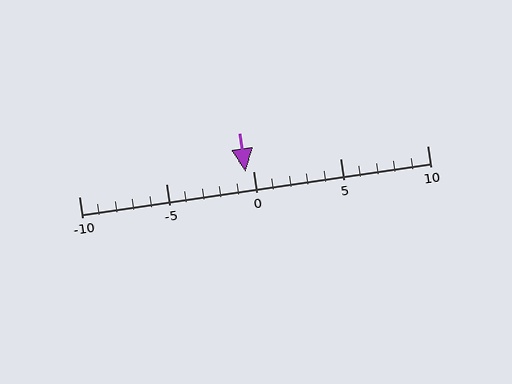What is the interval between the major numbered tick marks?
The major tick marks are spaced 5 units apart.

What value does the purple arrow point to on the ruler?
The purple arrow points to approximately 0.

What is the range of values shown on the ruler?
The ruler shows values from -10 to 10.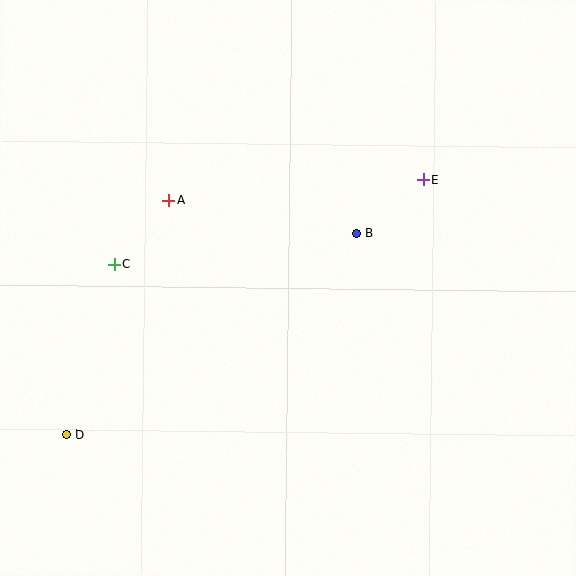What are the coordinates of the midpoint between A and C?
The midpoint between A and C is at (142, 232).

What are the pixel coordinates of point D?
Point D is at (67, 435).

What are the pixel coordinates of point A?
Point A is at (169, 200).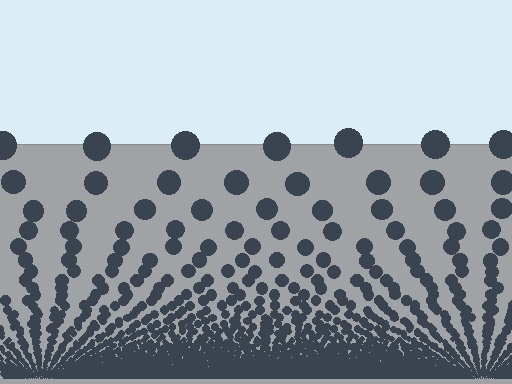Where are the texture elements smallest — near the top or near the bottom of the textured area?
Near the bottom.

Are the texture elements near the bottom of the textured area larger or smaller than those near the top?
Smaller. The gradient is inverted — elements near the bottom are smaller and denser.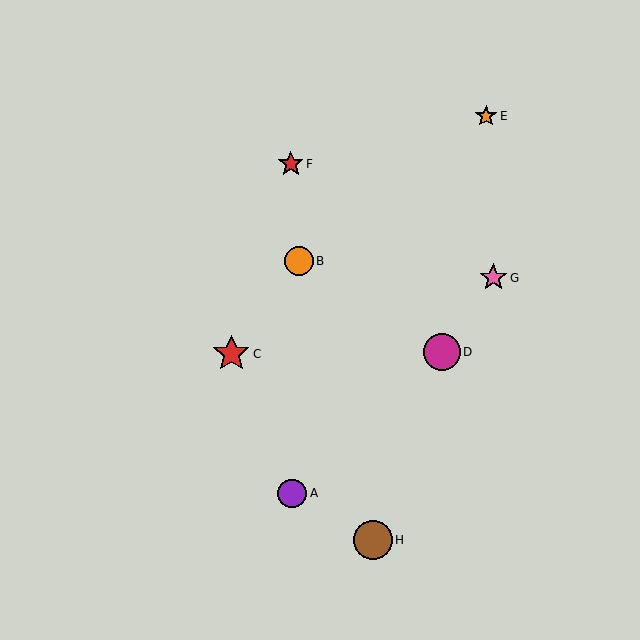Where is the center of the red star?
The center of the red star is at (231, 354).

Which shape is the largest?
The brown circle (labeled H) is the largest.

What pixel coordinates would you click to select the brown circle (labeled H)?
Click at (373, 540) to select the brown circle H.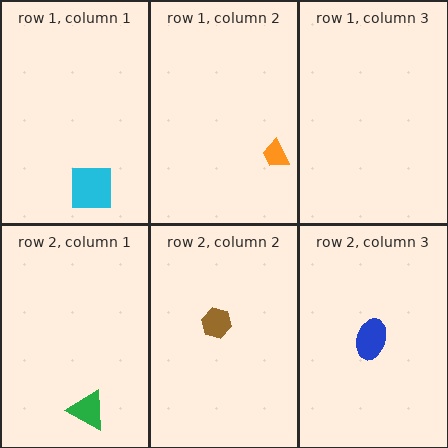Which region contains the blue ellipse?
The row 2, column 3 region.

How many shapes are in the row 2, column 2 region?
1.